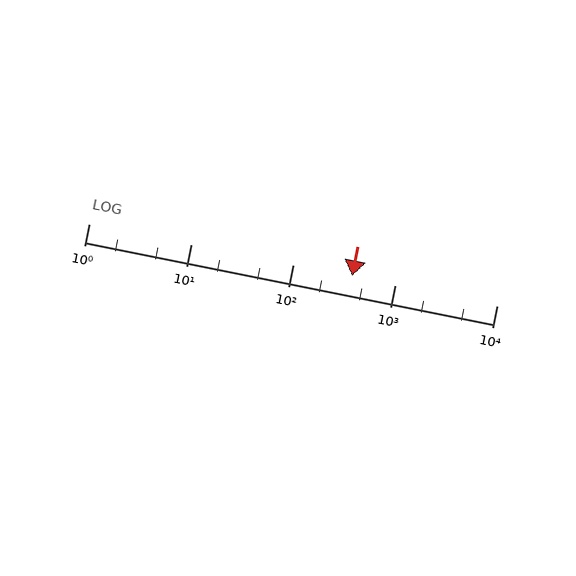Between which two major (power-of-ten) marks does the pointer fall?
The pointer is between 100 and 1000.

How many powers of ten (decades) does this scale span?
The scale spans 4 decades, from 1 to 10000.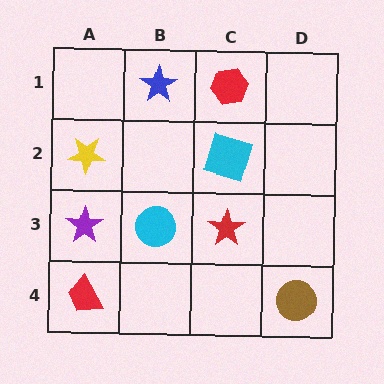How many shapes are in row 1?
2 shapes.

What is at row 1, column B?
A blue star.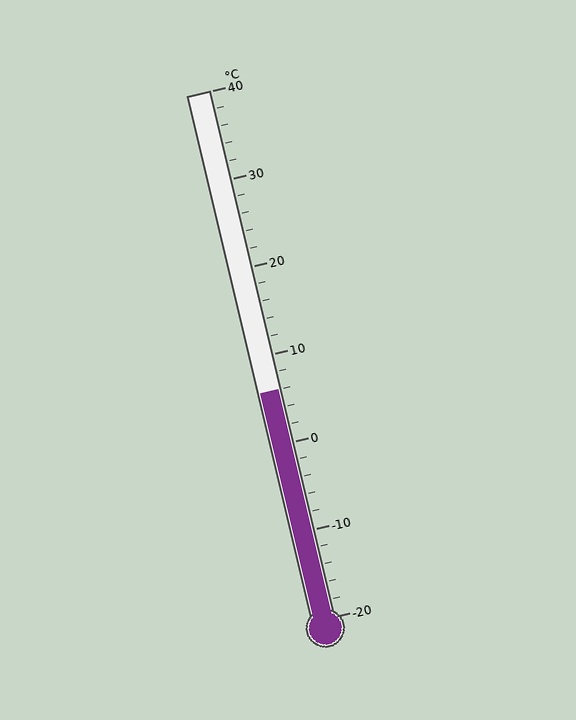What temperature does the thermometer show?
The thermometer shows approximately 6°C.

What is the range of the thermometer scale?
The thermometer scale ranges from -20°C to 40°C.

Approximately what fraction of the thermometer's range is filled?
The thermometer is filled to approximately 45% of its range.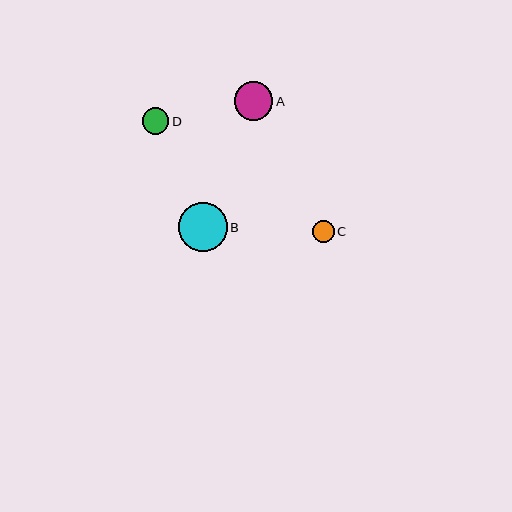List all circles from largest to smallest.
From largest to smallest: B, A, D, C.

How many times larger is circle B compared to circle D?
Circle B is approximately 1.8 times the size of circle D.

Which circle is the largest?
Circle B is the largest with a size of approximately 49 pixels.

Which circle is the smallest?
Circle C is the smallest with a size of approximately 21 pixels.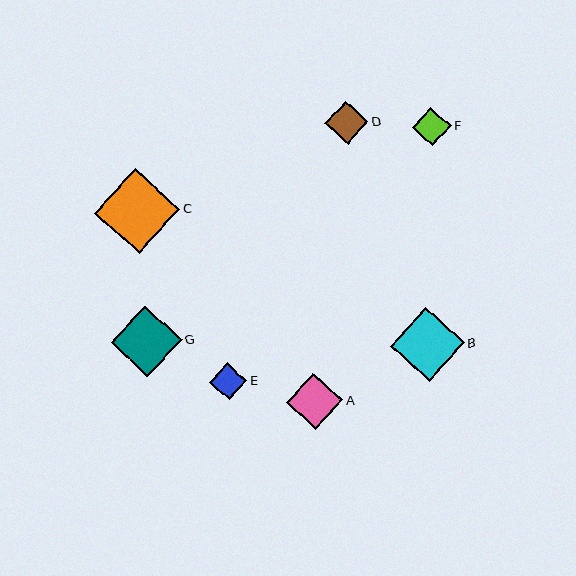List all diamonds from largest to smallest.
From largest to smallest: C, B, G, A, D, F, E.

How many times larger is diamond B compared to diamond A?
Diamond B is approximately 1.3 times the size of diamond A.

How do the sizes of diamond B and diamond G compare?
Diamond B and diamond G are approximately the same size.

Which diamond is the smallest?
Diamond E is the smallest with a size of approximately 37 pixels.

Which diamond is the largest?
Diamond C is the largest with a size of approximately 85 pixels.